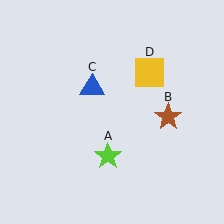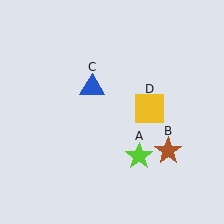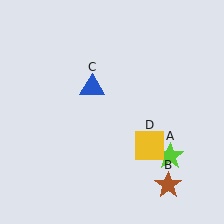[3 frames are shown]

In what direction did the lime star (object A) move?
The lime star (object A) moved right.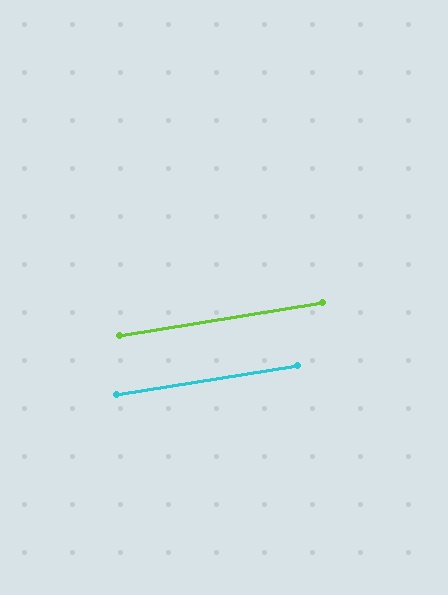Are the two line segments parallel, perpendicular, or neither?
Parallel — their directions differ by only 0.5°.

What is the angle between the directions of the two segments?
Approximately 0 degrees.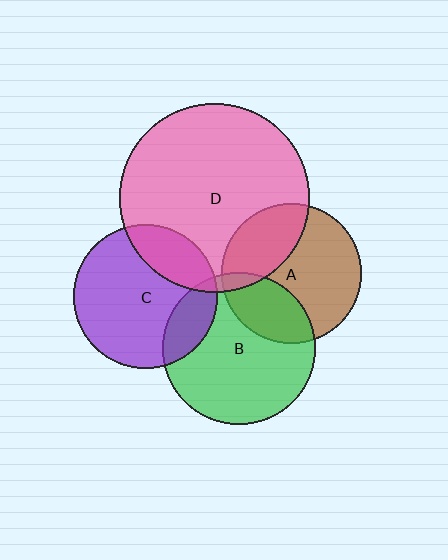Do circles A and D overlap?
Yes.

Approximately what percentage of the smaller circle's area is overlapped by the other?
Approximately 30%.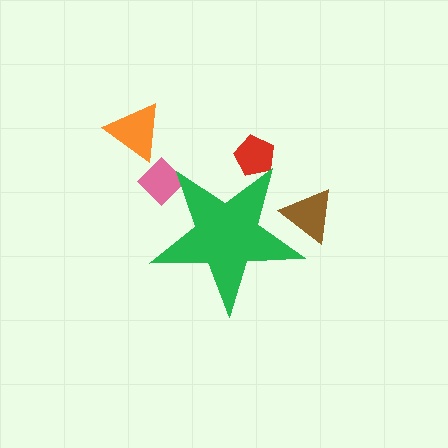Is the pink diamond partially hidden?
Yes, the pink diamond is partially hidden behind the green star.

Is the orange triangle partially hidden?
No, the orange triangle is fully visible.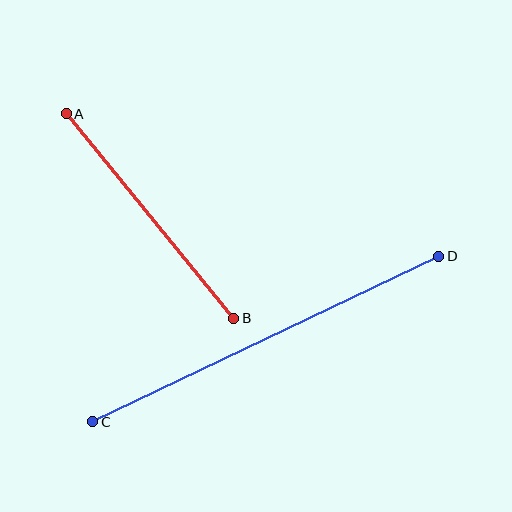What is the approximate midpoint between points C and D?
The midpoint is at approximately (266, 339) pixels.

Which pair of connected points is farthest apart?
Points C and D are farthest apart.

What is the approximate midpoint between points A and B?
The midpoint is at approximately (150, 216) pixels.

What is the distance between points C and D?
The distance is approximately 384 pixels.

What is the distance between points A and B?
The distance is approximately 265 pixels.